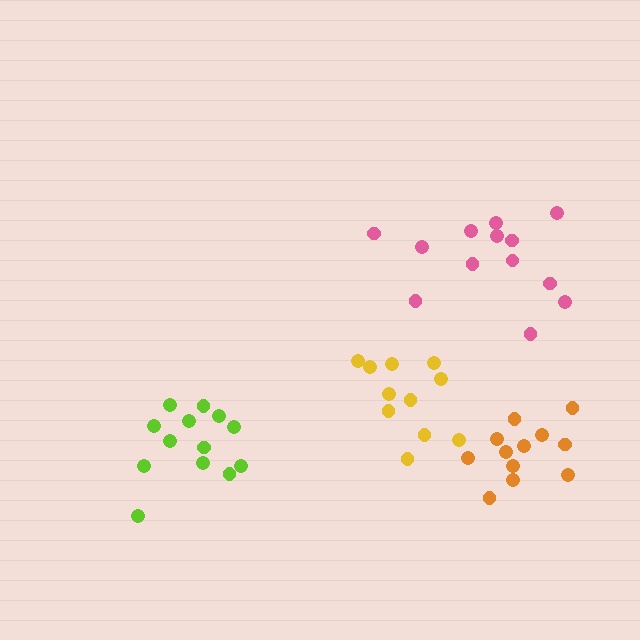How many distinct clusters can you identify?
There are 4 distinct clusters.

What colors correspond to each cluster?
The clusters are colored: orange, lime, pink, yellow.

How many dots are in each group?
Group 1: 12 dots, Group 2: 13 dots, Group 3: 13 dots, Group 4: 11 dots (49 total).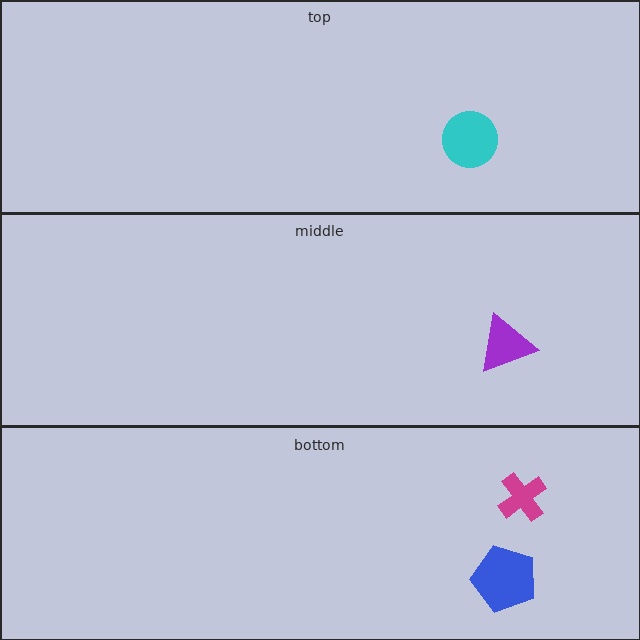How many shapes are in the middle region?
1.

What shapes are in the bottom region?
The magenta cross, the blue pentagon.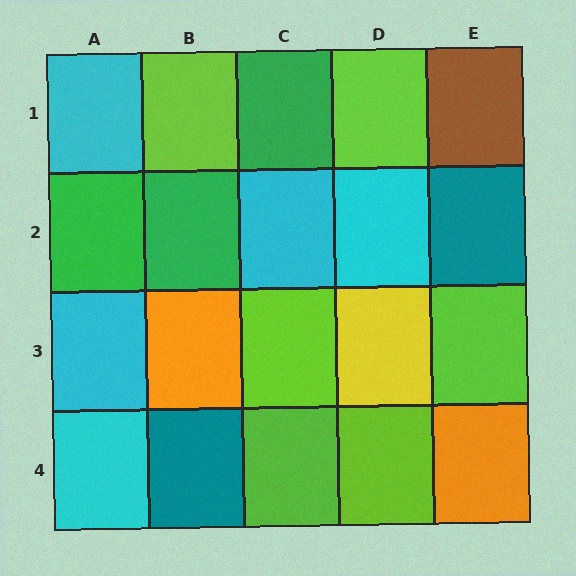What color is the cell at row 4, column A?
Cyan.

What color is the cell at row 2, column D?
Cyan.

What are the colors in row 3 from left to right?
Cyan, orange, lime, yellow, lime.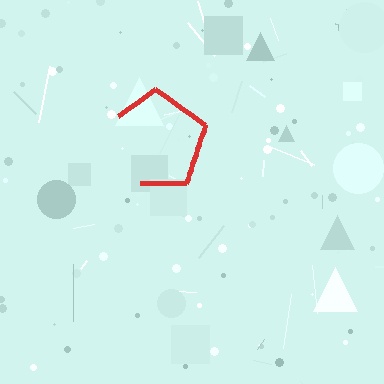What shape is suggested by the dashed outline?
The dashed outline suggests a pentagon.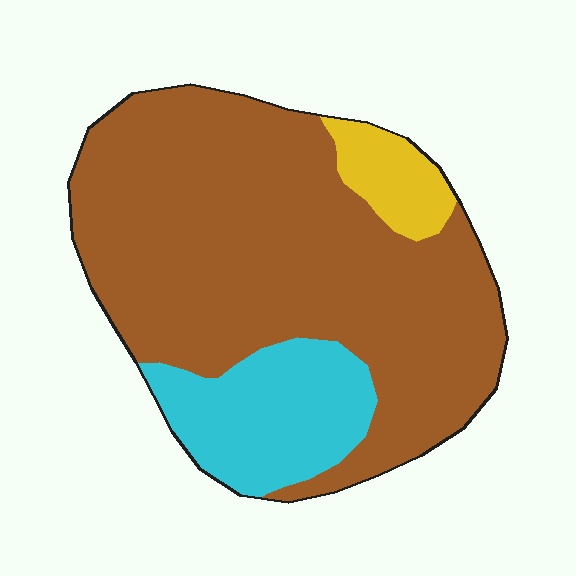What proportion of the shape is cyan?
Cyan takes up between a sixth and a third of the shape.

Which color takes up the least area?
Yellow, at roughly 5%.